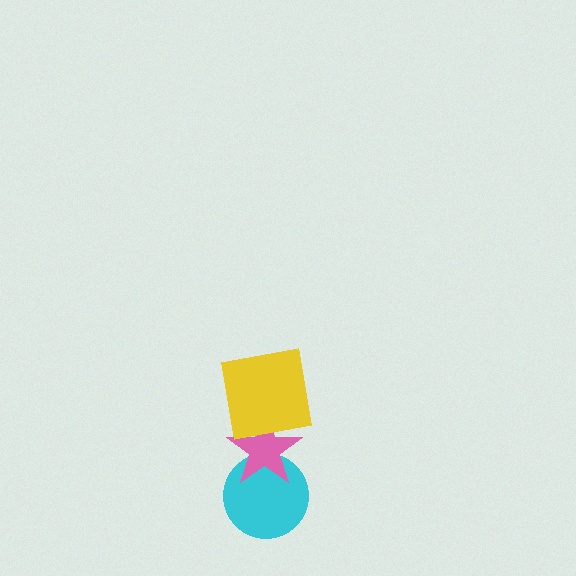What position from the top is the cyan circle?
The cyan circle is 3rd from the top.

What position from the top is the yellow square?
The yellow square is 1st from the top.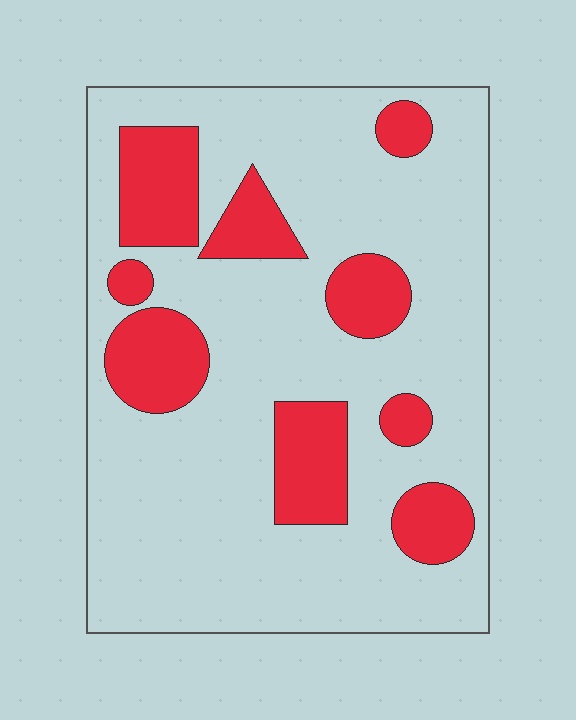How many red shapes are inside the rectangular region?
9.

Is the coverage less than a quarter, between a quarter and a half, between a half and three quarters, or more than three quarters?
Less than a quarter.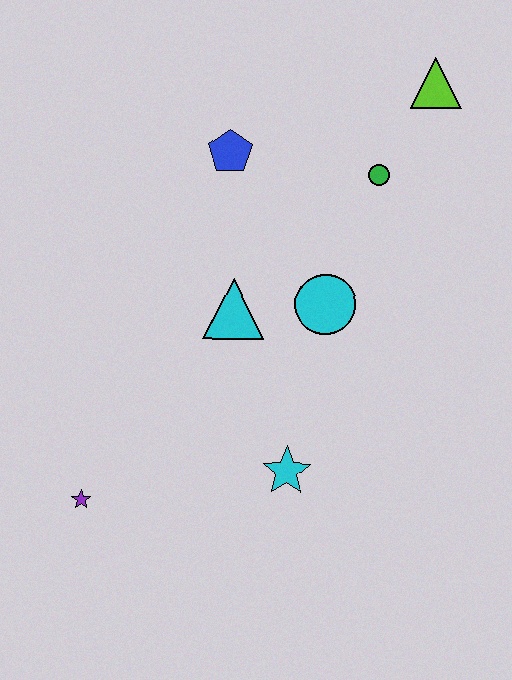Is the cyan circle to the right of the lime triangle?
No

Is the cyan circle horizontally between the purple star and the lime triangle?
Yes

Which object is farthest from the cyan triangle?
The lime triangle is farthest from the cyan triangle.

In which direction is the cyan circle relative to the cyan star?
The cyan circle is above the cyan star.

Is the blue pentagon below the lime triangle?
Yes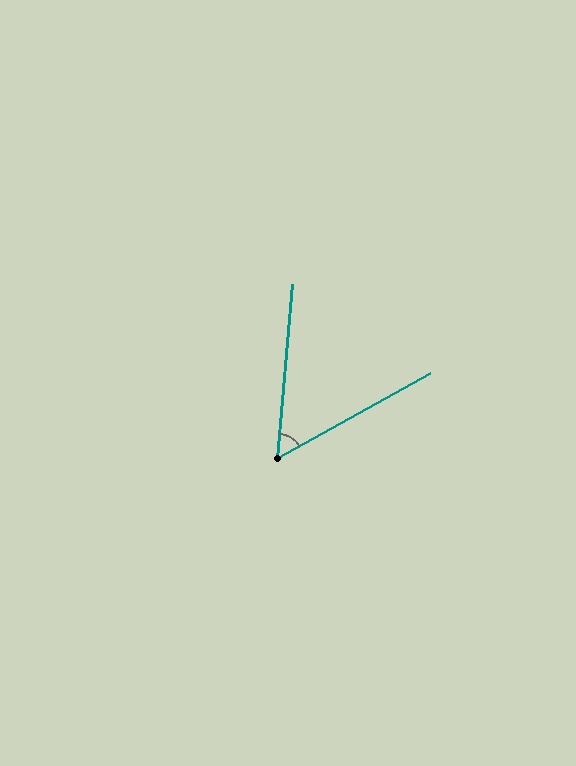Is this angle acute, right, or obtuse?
It is acute.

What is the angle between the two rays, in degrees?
Approximately 56 degrees.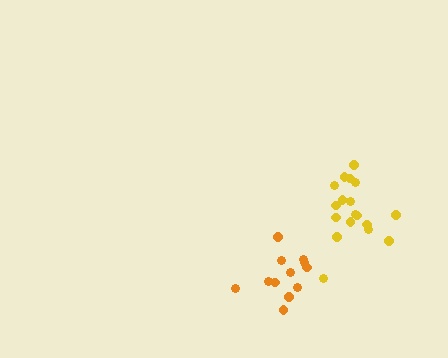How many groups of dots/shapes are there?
There are 2 groups.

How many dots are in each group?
Group 1: 18 dots, Group 2: 12 dots (30 total).